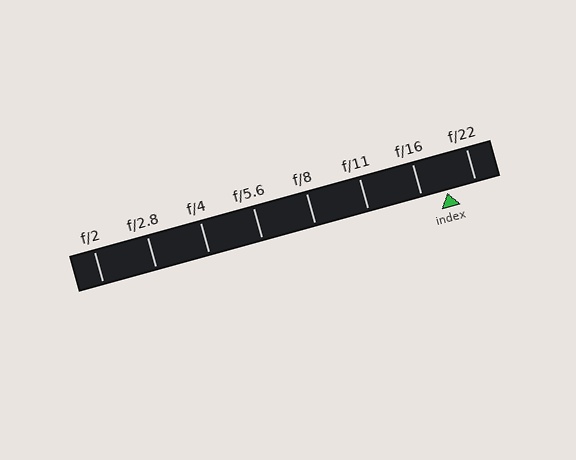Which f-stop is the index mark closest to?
The index mark is closest to f/16.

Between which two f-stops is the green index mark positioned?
The index mark is between f/16 and f/22.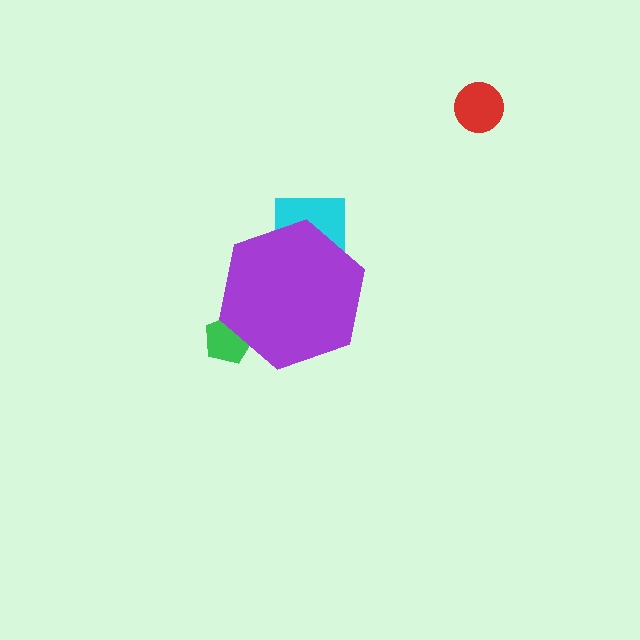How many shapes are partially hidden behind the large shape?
2 shapes are partially hidden.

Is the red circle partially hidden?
No, the red circle is fully visible.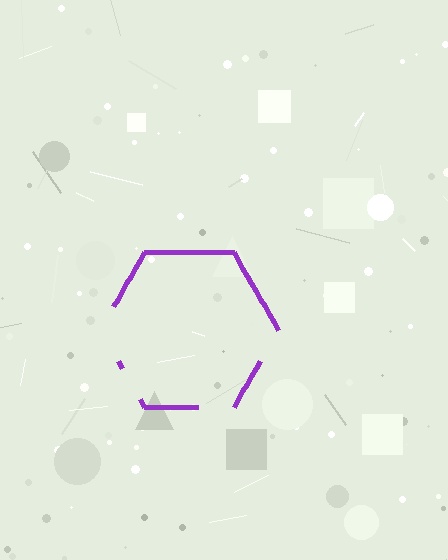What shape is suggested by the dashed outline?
The dashed outline suggests a hexagon.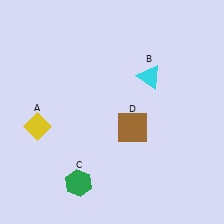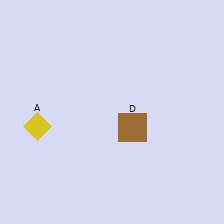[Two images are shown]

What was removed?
The green hexagon (C), the cyan triangle (B) were removed in Image 2.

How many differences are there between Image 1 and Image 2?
There are 2 differences between the two images.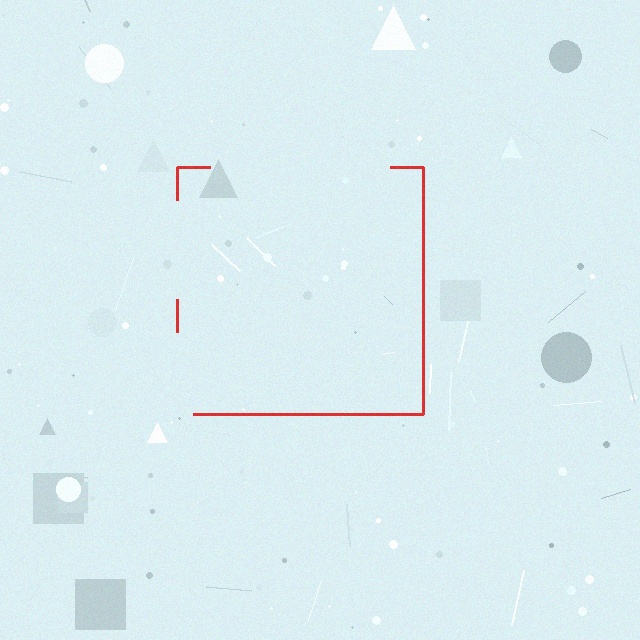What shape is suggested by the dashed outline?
The dashed outline suggests a square.